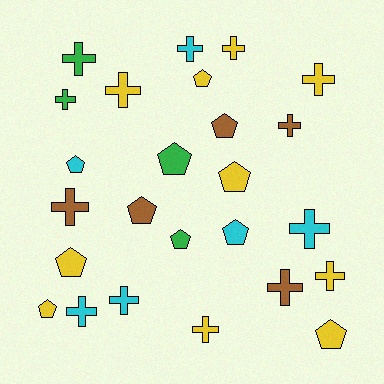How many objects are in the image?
There are 25 objects.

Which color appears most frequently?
Yellow, with 10 objects.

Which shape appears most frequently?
Cross, with 14 objects.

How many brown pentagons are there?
There are 2 brown pentagons.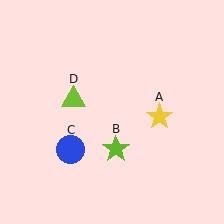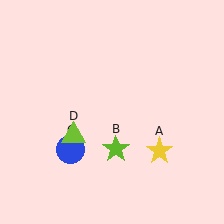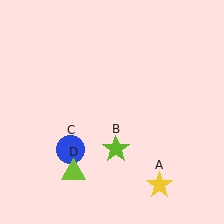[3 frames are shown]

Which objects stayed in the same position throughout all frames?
Lime star (object B) and blue circle (object C) remained stationary.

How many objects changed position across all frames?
2 objects changed position: yellow star (object A), lime triangle (object D).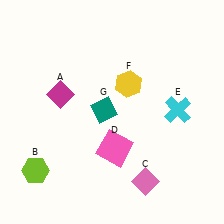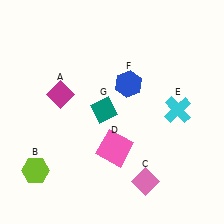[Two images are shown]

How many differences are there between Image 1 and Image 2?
There is 1 difference between the two images.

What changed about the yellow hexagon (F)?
In Image 1, F is yellow. In Image 2, it changed to blue.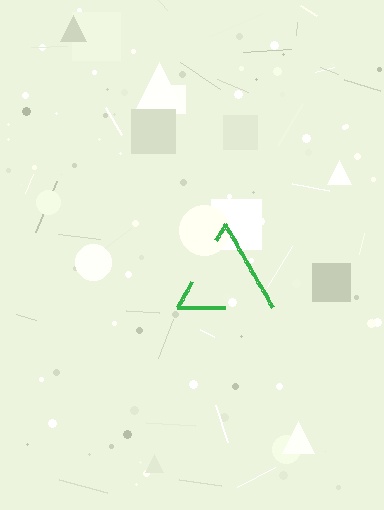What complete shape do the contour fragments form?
The contour fragments form a triangle.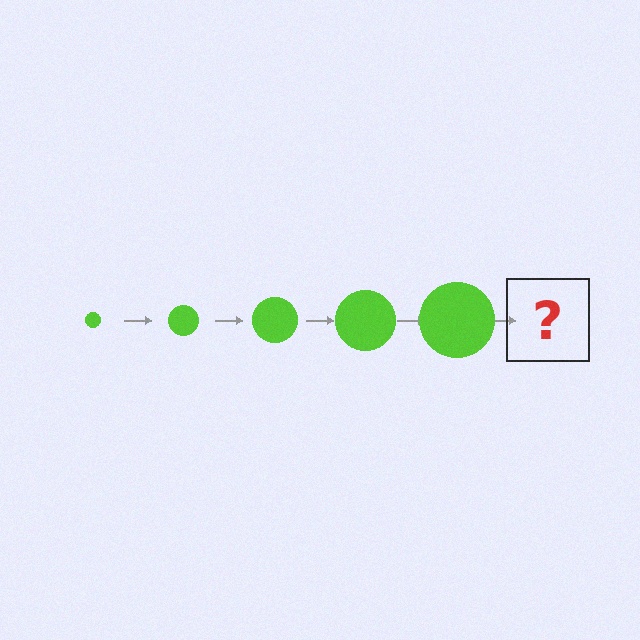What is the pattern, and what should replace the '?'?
The pattern is that the circle gets progressively larger each step. The '?' should be a lime circle, larger than the previous one.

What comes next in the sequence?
The next element should be a lime circle, larger than the previous one.